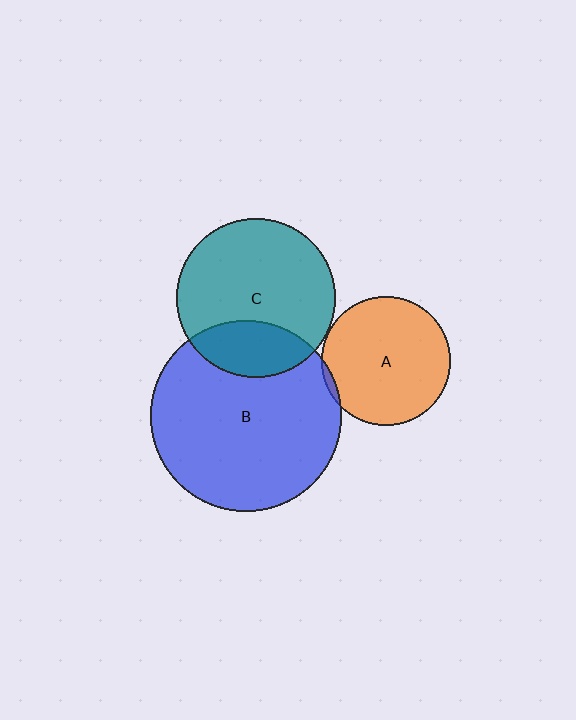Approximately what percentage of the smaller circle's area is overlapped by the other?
Approximately 25%.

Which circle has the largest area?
Circle B (blue).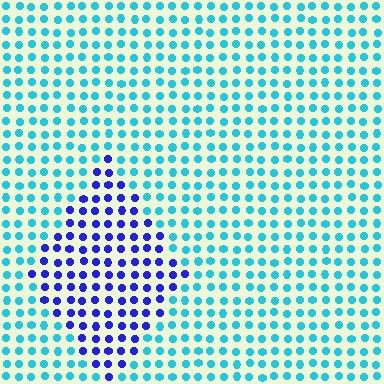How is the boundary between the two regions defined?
The boundary is defined purely by a slight shift in hue (about 54 degrees). Spacing, size, and orientation are identical on both sides.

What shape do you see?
I see a diamond.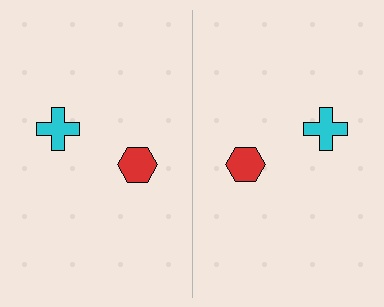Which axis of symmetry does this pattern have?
The pattern has a vertical axis of symmetry running through the center of the image.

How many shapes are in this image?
There are 4 shapes in this image.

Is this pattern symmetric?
Yes, this pattern has bilateral (reflection) symmetry.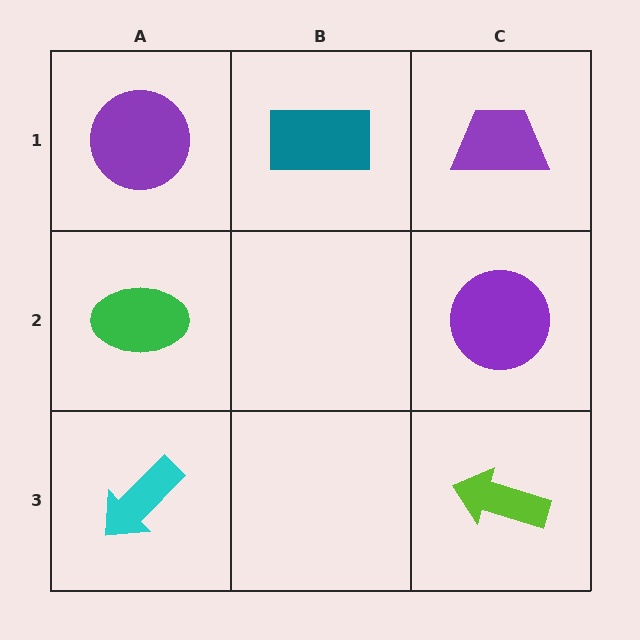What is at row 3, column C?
A lime arrow.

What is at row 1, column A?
A purple circle.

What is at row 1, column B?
A teal rectangle.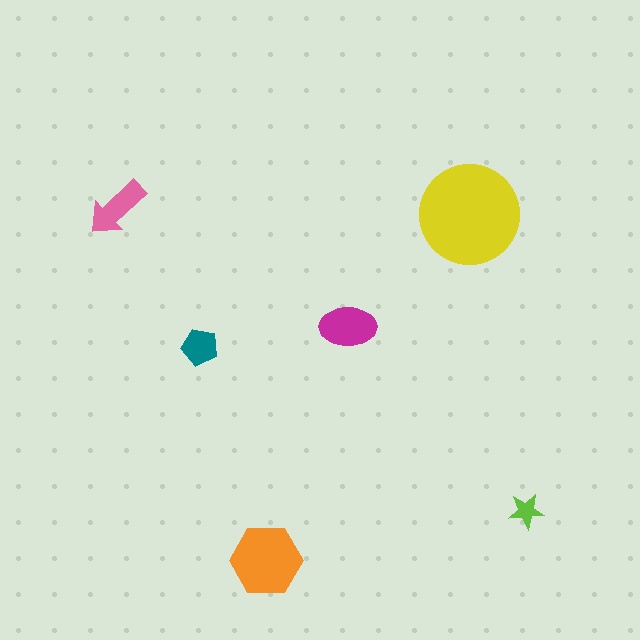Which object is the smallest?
The lime star.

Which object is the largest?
The yellow circle.